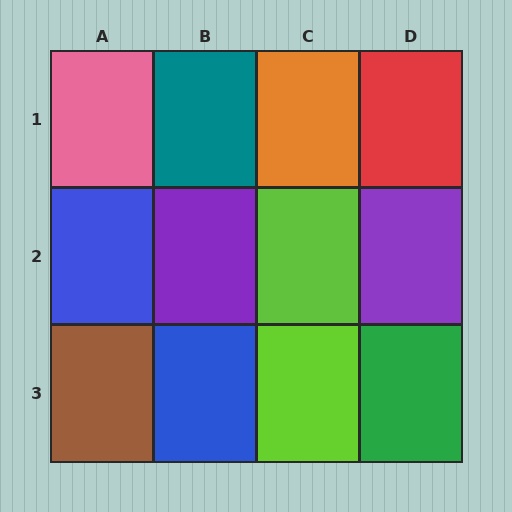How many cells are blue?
2 cells are blue.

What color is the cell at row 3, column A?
Brown.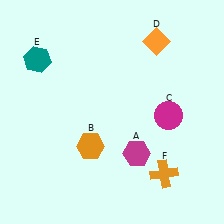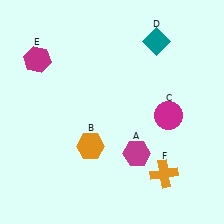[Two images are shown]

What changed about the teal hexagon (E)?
In Image 1, E is teal. In Image 2, it changed to magenta.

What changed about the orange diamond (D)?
In Image 1, D is orange. In Image 2, it changed to teal.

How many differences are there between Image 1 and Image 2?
There are 2 differences between the two images.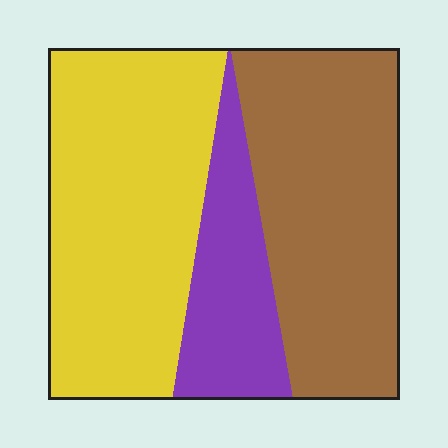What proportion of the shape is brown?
Brown takes up between a quarter and a half of the shape.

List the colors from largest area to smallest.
From largest to smallest: yellow, brown, purple.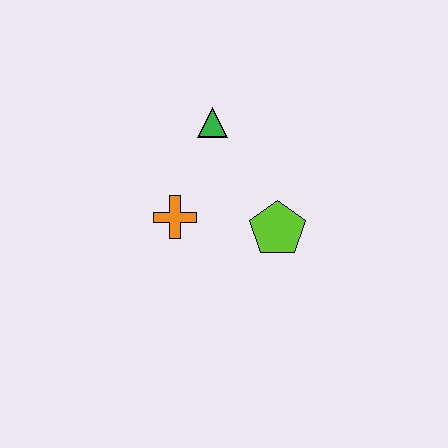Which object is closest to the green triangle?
The orange cross is closest to the green triangle.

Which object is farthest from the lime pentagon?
The green triangle is farthest from the lime pentagon.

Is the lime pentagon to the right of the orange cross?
Yes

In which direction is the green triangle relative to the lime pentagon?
The green triangle is above the lime pentagon.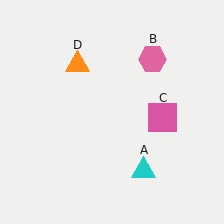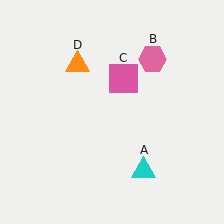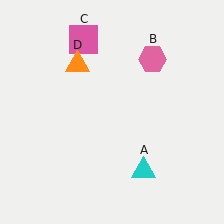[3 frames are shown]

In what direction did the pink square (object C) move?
The pink square (object C) moved up and to the left.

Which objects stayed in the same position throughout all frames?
Cyan triangle (object A) and pink hexagon (object B) and orange triangle (object D) remained stationary.